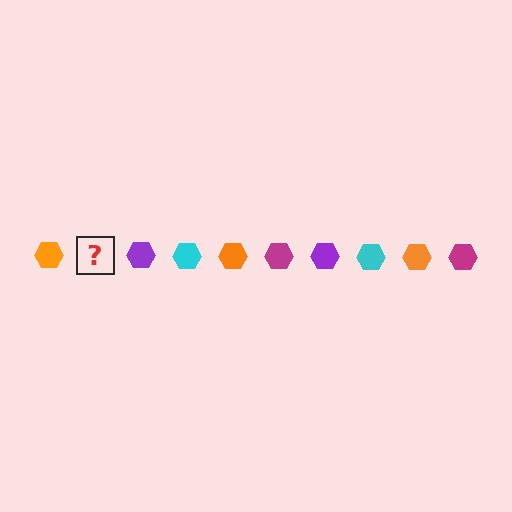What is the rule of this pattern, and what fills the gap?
The rule is that the pattern cycles through orange, magenta, purple, cyan hexagons. The gap should be filled with a magenta hexagon.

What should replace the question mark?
The question mark should be replaced with a magenta hexagon.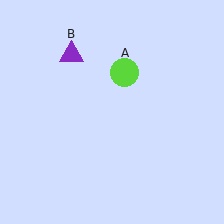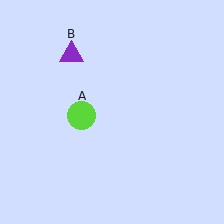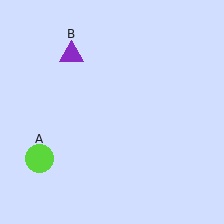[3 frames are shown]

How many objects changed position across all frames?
1 object changed position: lime circle (object A).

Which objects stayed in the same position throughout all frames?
Purple triangle (object B) remained stationary.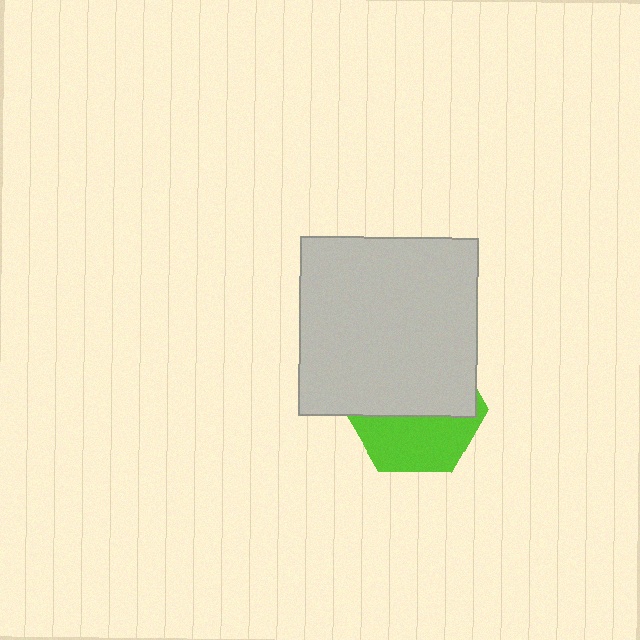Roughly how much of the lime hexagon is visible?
A small part of it is visible (roughly 43%).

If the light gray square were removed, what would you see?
You would see the complete lime hexagon.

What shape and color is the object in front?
The object in front is a light gray square.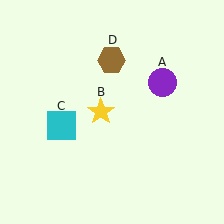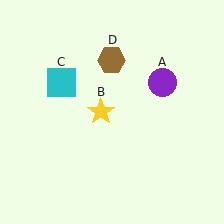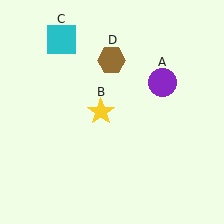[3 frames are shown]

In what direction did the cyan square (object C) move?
The cyan square (object C) moved up.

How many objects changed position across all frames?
1 object changed position: cyan square (object C).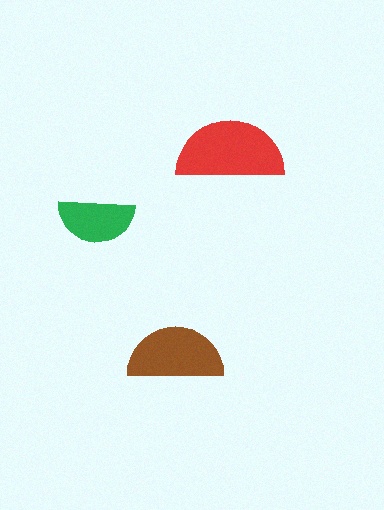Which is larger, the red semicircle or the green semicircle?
The red one.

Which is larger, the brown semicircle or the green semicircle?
The brown one.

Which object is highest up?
The red semicircle is topmost.